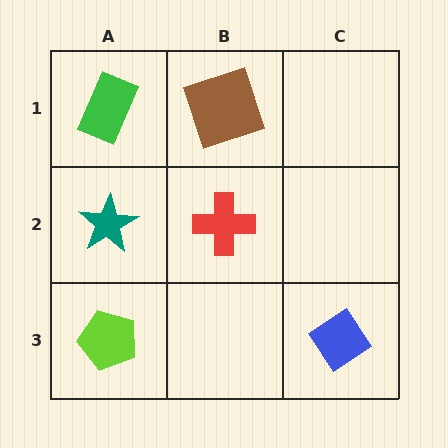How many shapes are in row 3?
2 shapes.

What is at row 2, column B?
A red cross.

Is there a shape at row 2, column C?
No, that cell is empty.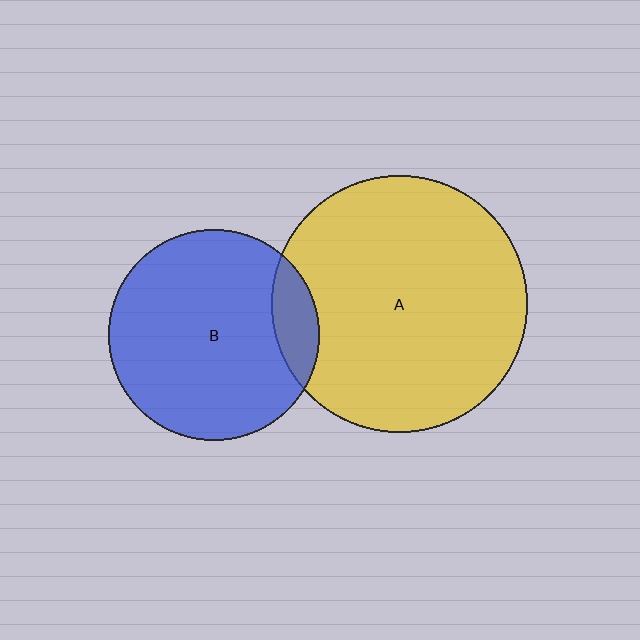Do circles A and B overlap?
Yes.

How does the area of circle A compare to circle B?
Approximately 1.5 times.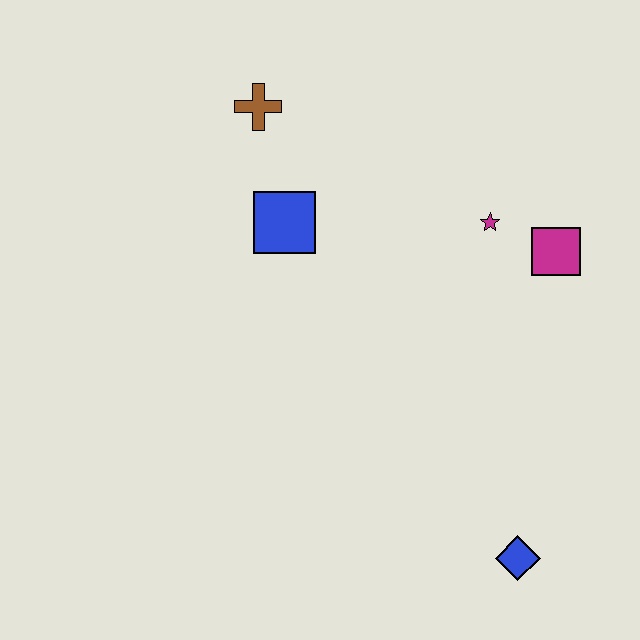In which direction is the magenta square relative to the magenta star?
The magenta square is to the right of the magenta star.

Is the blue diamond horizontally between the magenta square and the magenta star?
Yes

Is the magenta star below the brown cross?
Yes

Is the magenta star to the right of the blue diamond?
No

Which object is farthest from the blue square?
The blue diamond is farthest from the blue square.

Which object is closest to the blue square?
The brown cross is closest to the blue square.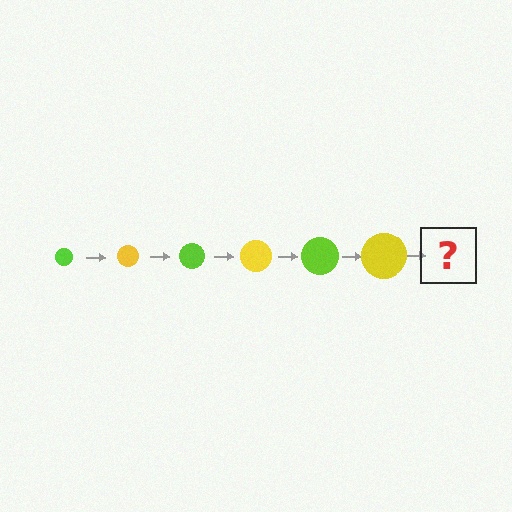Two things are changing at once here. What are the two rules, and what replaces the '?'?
The two rules are that the circle grows larger each step and the color cycles through lime and yellow. The '?' should be a lime circle, larger than the previous one.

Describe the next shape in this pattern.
It should be a lime circle, larger than the previous one.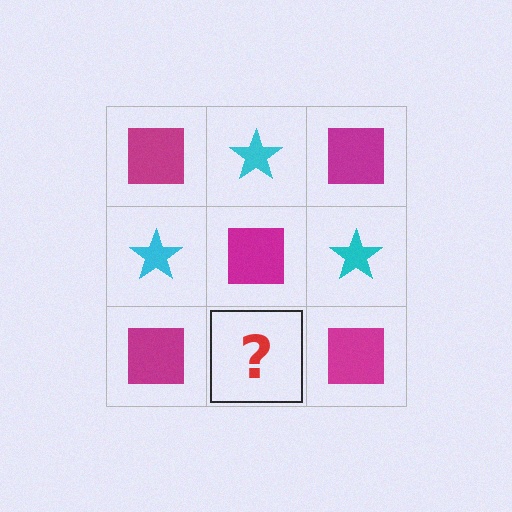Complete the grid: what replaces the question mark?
The question mark should be replaced with a cyan star.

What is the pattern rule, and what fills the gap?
The rule is that it alternates magenta square and cyan star in a checkerboard pattern. The gap should be filled with a cyan star.